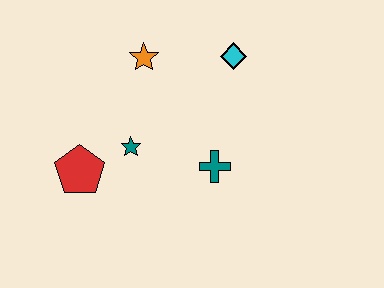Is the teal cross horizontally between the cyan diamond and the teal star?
Yes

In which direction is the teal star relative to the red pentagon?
The teal star is to the right of the red pentagon.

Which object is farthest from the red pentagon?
The cyan diamond is farthest from the red pentagon.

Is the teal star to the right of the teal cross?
No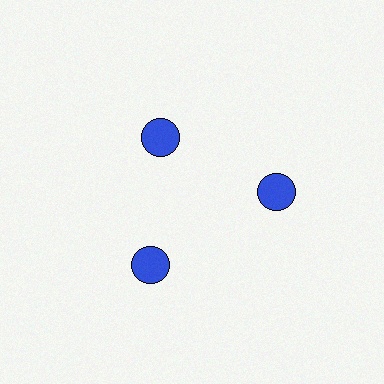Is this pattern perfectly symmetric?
No. The 3 blue circles are arranged in a ring, but one element near the 11 o'clock position is pulled inward toward the center, breaking the 3-fold rotational symmetry.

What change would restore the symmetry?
The symmetry would be restored by moving it outward, back onto the ring so that all 3 circles sit at equal angles and equal distance from the center.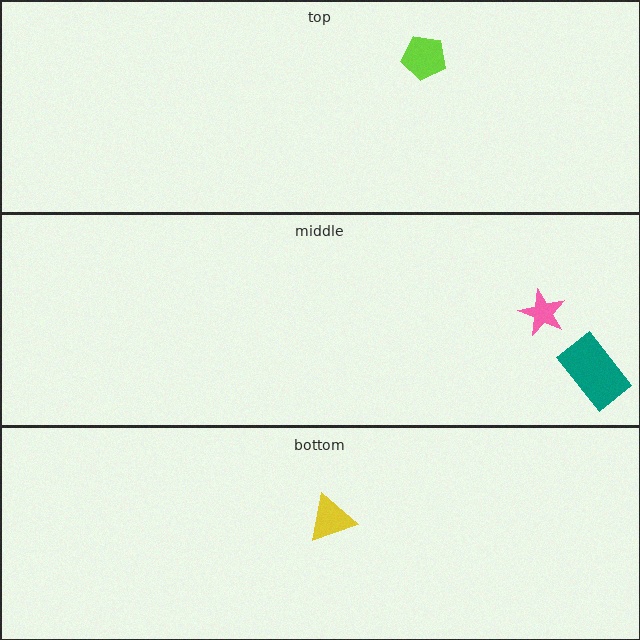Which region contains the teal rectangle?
The middle region.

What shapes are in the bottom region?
The yellow triangle.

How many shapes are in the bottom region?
1.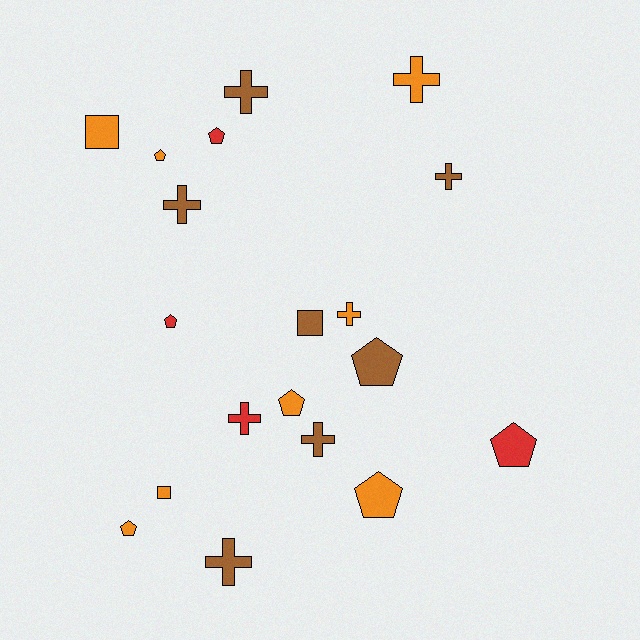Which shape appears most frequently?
Pentagon, with 8 objects.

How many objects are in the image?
There are 19 objects.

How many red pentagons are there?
There are 3 red pentagons.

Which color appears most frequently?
Orange, with 8 objects.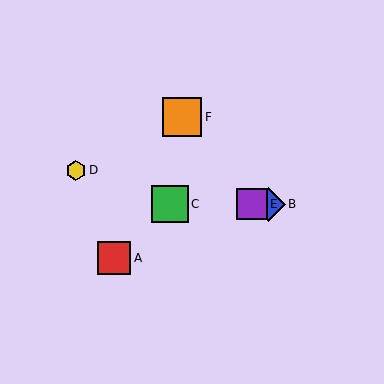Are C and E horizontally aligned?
Yes, both are at y≈204.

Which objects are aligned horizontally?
Objects B, C, E are aligned horizontally.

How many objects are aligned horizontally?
3 objects (B, C, E) are aligned horizontally.